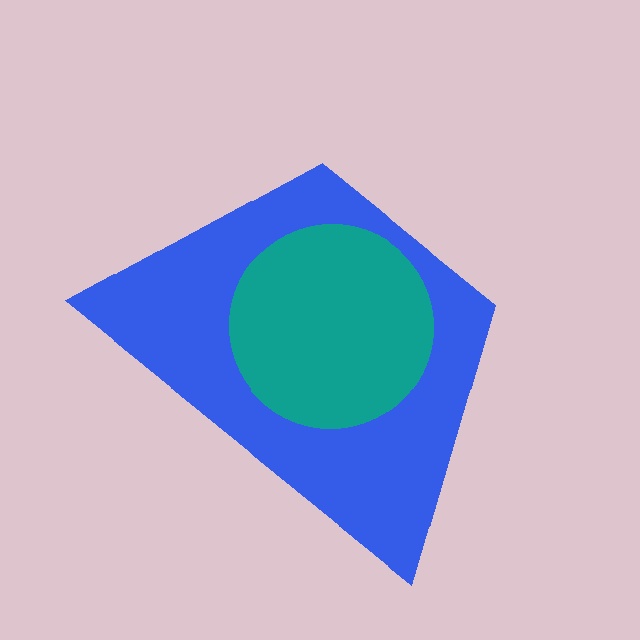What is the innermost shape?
The teal circle.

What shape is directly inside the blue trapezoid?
The teal circle.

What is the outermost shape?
The blue trapezoid.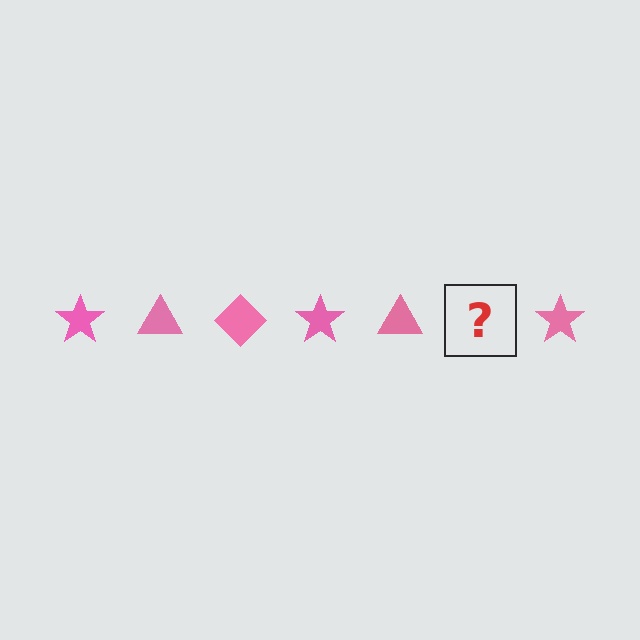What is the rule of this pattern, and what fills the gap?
The rule is that the pattern cycles through star, triangle, diamond shapes in pink. The gap should be filled with a pink diamond.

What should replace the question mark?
The question mark should be replaced with a pink diamond.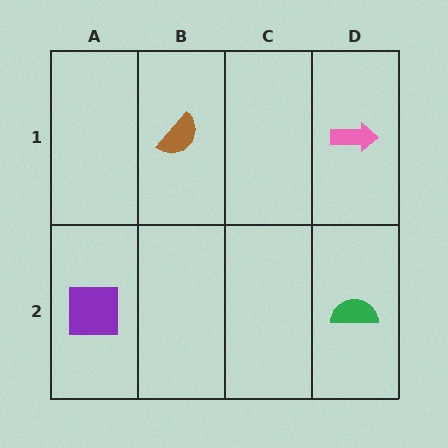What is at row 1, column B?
A brown semicircle.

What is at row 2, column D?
A green semicircle.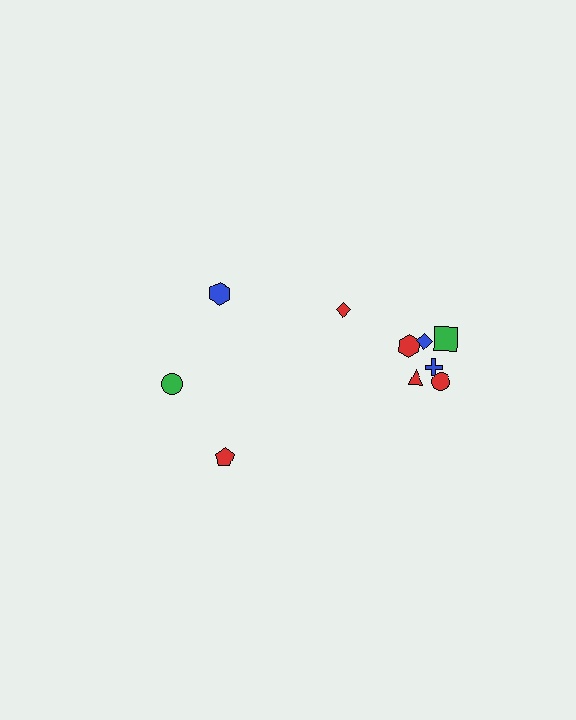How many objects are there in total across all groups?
There are 10 objects.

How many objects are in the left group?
There are 3 objects.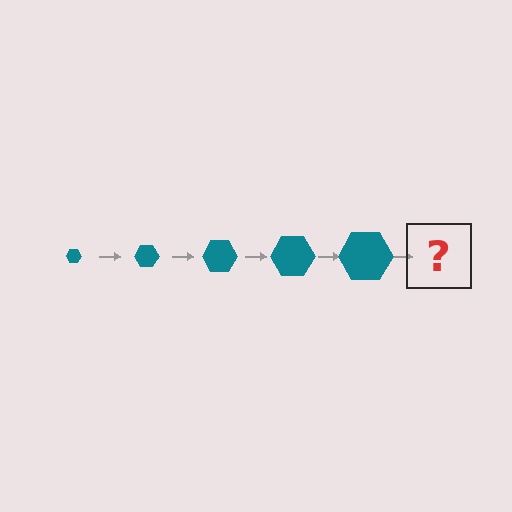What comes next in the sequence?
The next element should be a teal hexagon, larger than the previous one.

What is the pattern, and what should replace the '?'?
The pattern is that the hexagon gets progressively larger each step. The '?' should be a teal hexagon, larger than the previous one.